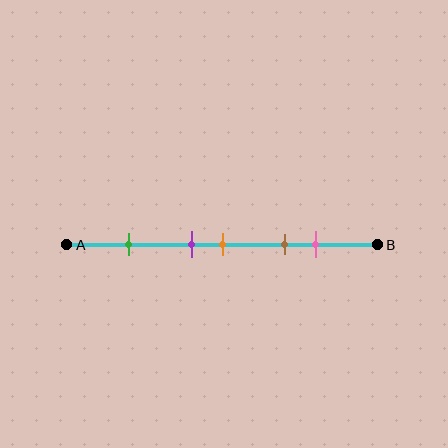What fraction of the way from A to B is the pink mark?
The pink mark is approximately 80% (0.8) of the way from A to B.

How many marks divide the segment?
There are 5 marks dividing the segment.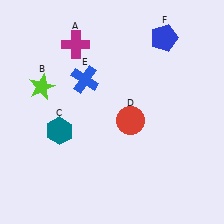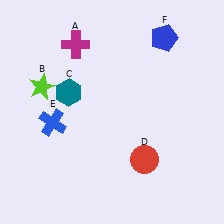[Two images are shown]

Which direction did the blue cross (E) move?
The blue cross (E) moved down.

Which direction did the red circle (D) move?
The red circle (D) moved down.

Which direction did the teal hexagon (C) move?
The teal hexagon (C) moved up.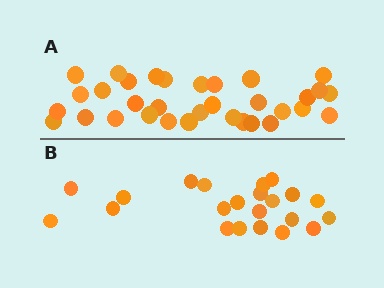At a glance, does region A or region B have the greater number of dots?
Region A (the top region) has more dots.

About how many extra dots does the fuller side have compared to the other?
Region A has roughly 12 or so more dots than region B.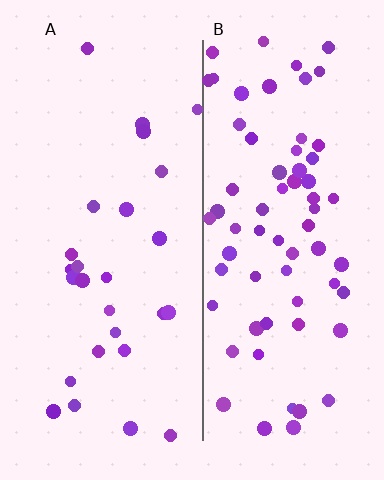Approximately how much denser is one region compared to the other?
Approximately 2.5× — region B over region A.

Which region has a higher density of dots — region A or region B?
B (the right).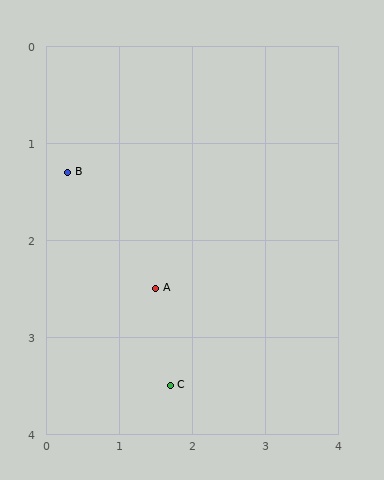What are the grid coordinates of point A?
Point A is at approximately (1.5, 2.5).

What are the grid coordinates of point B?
Point B is at approximately (0.3, 1.3).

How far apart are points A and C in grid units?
Points A and C are about 1.0 grid units apart.